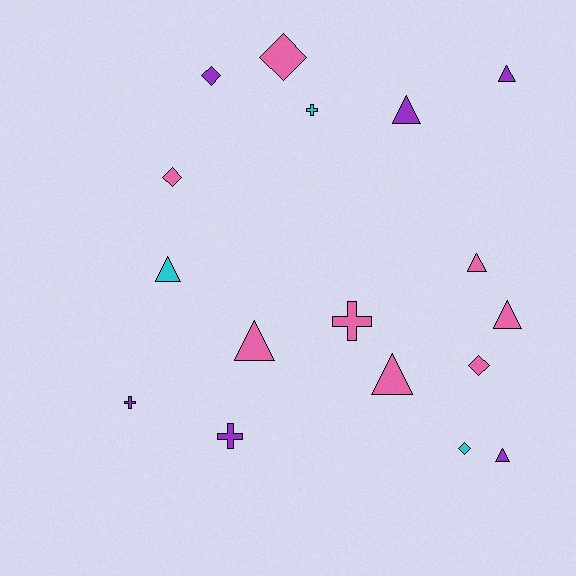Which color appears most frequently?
Pink, with 8 objects.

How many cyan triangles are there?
There is 1 cyan triangle.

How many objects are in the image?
There are 17 objects.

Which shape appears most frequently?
Triangle, with 8 objects.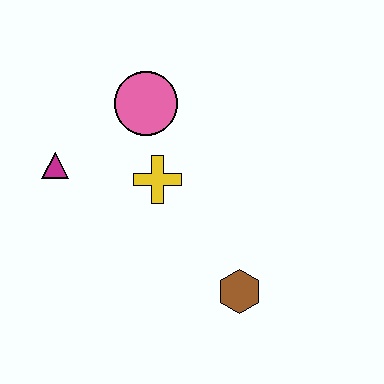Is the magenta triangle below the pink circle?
Yes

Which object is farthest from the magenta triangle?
The brown hexagon is farthest from the magenta triangle.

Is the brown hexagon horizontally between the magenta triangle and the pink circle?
No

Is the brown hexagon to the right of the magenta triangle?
Yes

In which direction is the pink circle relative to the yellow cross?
The pink circle is above the yellow cross.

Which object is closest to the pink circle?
The yellow cross is closest to the pink circle.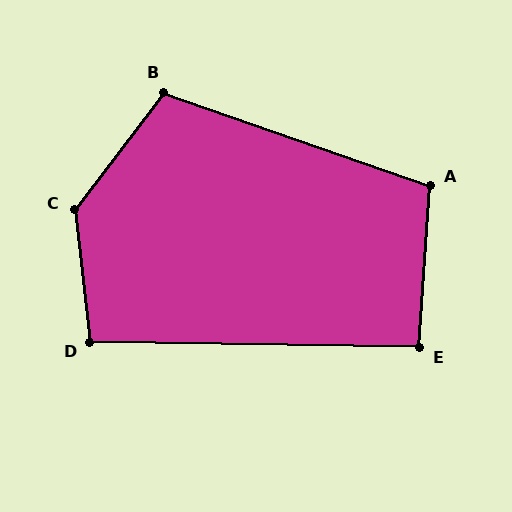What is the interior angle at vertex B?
Approximately 108 degrees (obtuse).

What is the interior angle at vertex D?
Approximately 97 degrees (obtuse).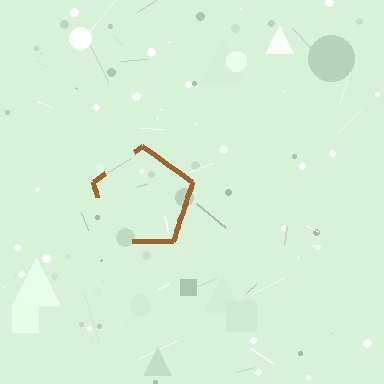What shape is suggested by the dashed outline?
The dashed outline suggests a pentagon.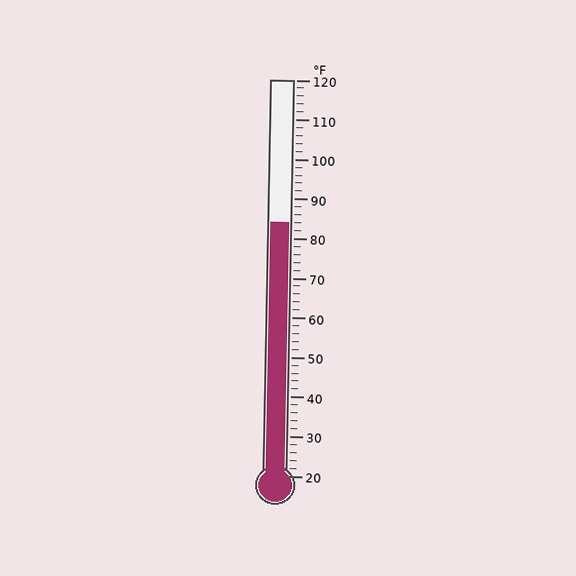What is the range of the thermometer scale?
The thermometer scale ranges from 20°F to 120°F.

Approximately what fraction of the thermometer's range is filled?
The thermometer is filled to approximately 65% of its range.